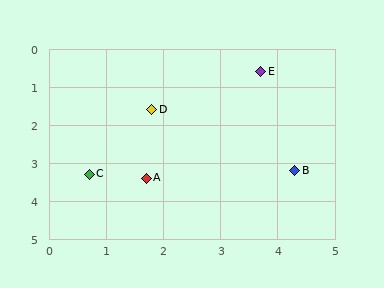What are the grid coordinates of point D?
Point D is at approximately (1.8, 1.6).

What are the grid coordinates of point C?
Point C is at approximately (0.7, 3.3).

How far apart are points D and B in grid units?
Points D and B are about 3.0 grid units apart.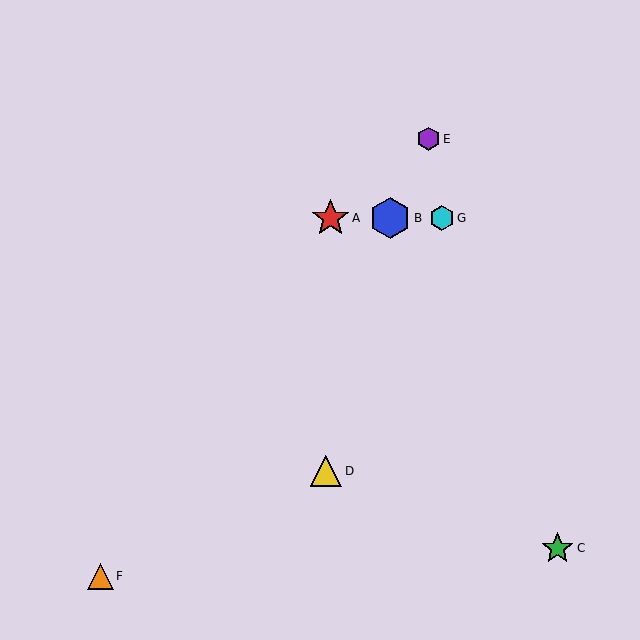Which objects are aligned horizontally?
Objects A, B, G are aligned horizontally.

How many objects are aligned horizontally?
3 objects (A, B, G) are aligned horizontally.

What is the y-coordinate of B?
Object B is at y≈218.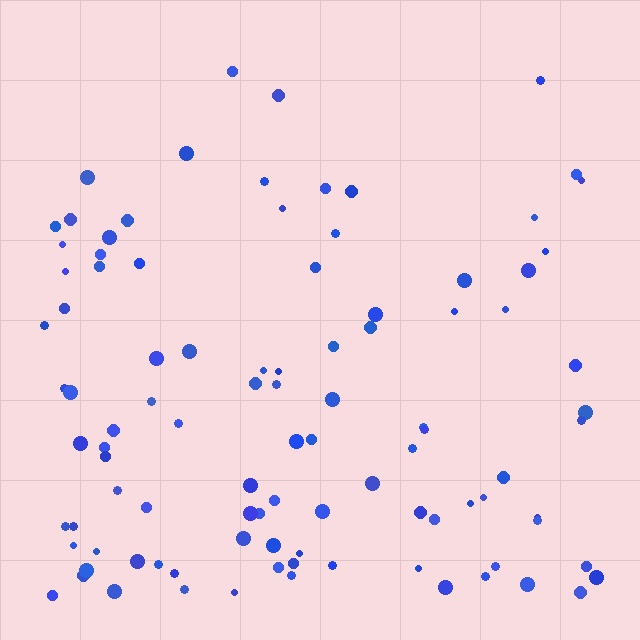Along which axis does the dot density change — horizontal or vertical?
Vertical.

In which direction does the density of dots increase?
From top to bottom, with the bottom side densest.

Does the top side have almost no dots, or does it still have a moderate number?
Still a moderate number, just noticeably fewer than the bottom.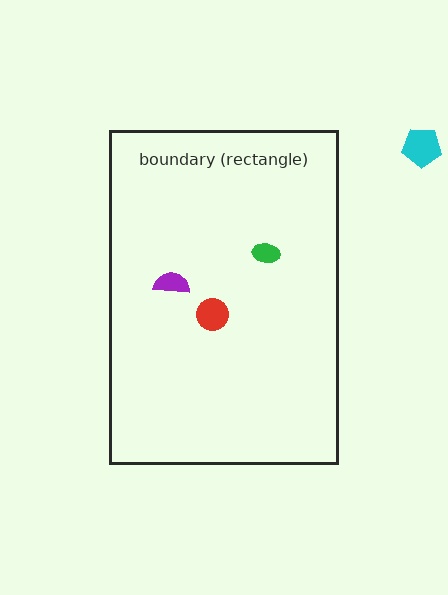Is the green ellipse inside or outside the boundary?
Inside.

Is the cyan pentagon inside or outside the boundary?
Outside.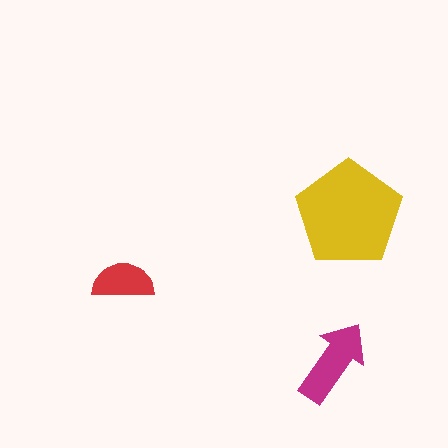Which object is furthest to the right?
The yellow pentagon is rightmost.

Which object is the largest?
The yellow pentagon.